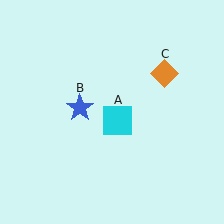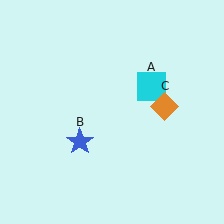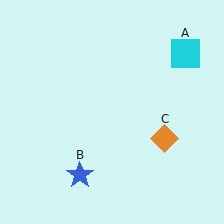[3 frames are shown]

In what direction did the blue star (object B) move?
The blue star (object B) moved down.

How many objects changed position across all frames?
3 objects changed position: cyan square (object A), blue star (object B), orange diamond (object C).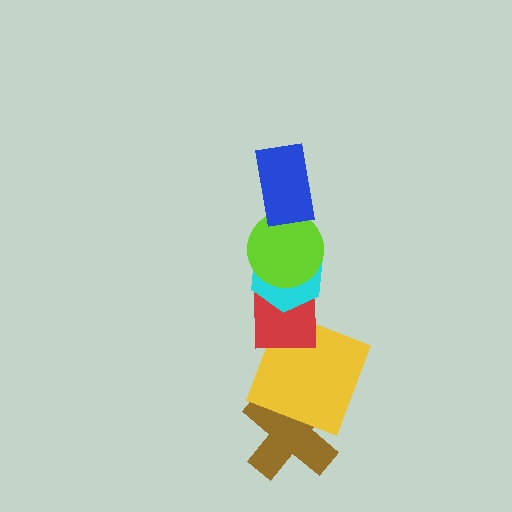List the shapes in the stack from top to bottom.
From top to bottom: the blue rectangle, the lime circle, the cyan hexagon, the red square, the yellow square, the brown cross.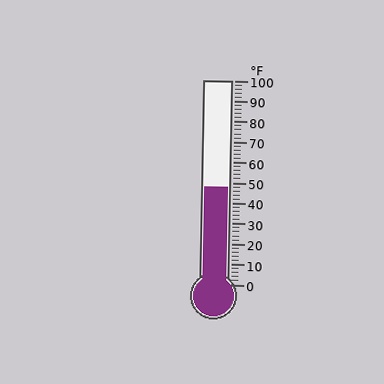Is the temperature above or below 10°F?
The temperature is above 10°F.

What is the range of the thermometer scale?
The thermometer scale ranges from 0°F to 100°F.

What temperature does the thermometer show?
The thermometer shows approximately 48°F.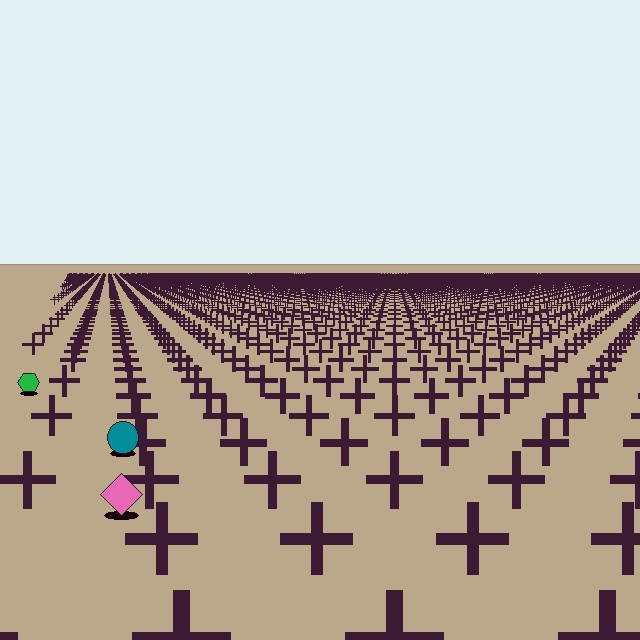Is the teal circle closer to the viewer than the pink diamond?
No. The pink diamond is closer — you can tell from the texture gradient: the ground texture is coarser near it.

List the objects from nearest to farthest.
From nearest to farthest: the pink diamond, the teal circle, the green hexagon.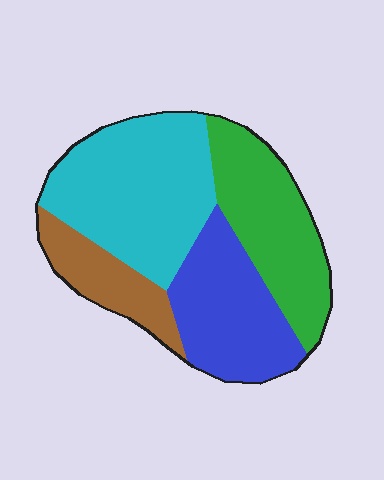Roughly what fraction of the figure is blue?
Blue covers roughly 25% of the figure.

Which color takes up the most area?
Cyan, at roughly 35%.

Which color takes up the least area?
Brown, at roughly 15%.